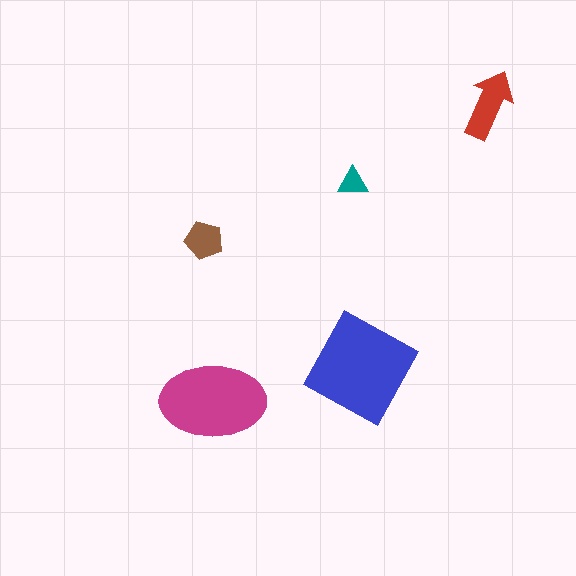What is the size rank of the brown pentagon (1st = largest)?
4th.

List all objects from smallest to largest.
The teal triangle, the brown pentagon, the red arrow, the magenta ellipse, the blue diamond.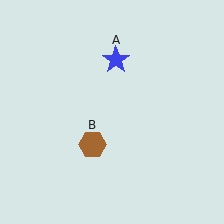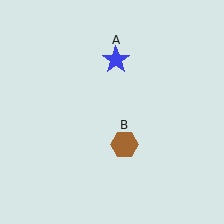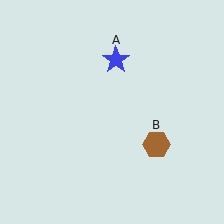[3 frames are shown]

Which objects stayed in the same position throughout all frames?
Blue star (object A) remained stationary.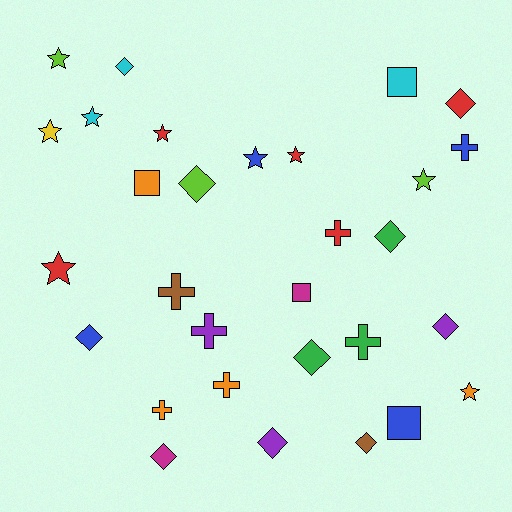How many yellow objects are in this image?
There is 1 yellow object.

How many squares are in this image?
There are 4 squares.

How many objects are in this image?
There are 30 objects.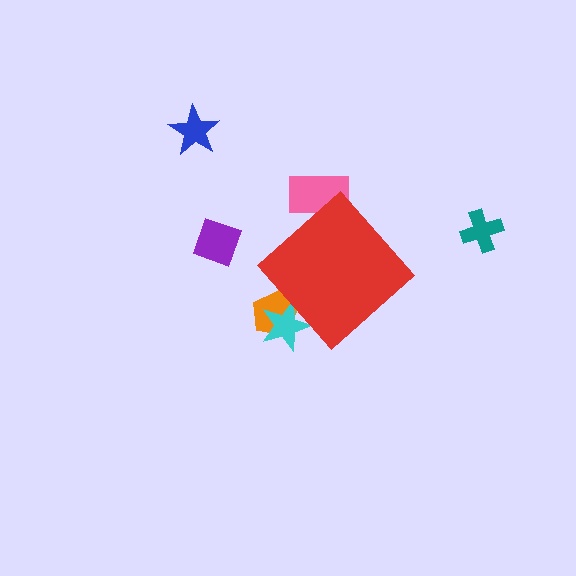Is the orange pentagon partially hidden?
Yes, the orange pentagon is partially hidden behind the red diamond.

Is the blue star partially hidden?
No, the blue star is fully visible.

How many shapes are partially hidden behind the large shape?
3 shapes are partially hidden.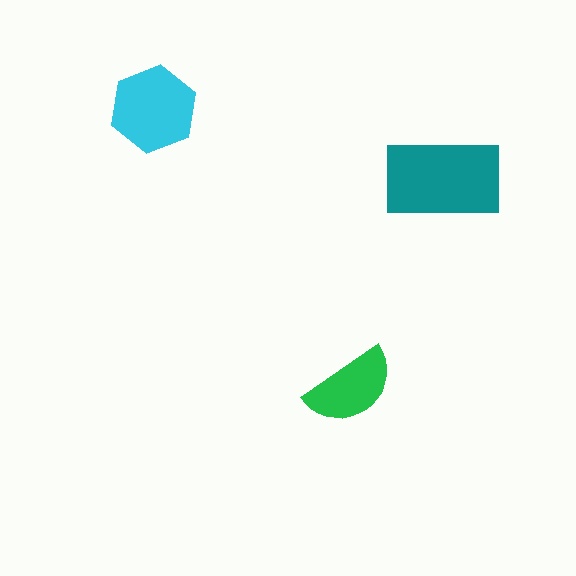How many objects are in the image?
There are 3 objects in the image.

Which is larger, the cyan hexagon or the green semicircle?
The cyan hexagon.